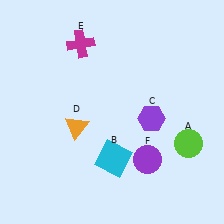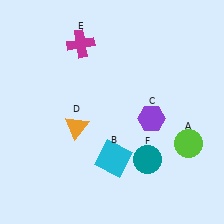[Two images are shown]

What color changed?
The circle (F) changed from purple in Image 1 to teal in Image 2.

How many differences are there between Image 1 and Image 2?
There is 1 difference between the two images.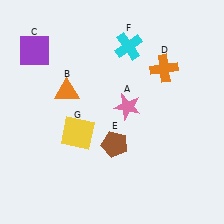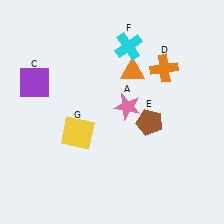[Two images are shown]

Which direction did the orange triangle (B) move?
The orange triangle (B) moved right.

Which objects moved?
The objects that moved are: the orange triangle (B), the purple square (C), the brown pentagon (E).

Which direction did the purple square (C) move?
The purple square (C) moved down.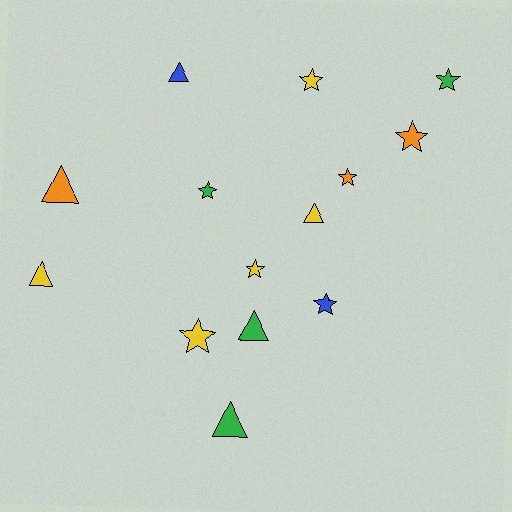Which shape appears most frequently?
Star, with 8 objects.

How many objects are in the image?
There are 14 objects.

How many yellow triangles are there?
There are 2 yellow triangles.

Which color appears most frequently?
Yellow, with 5 objects.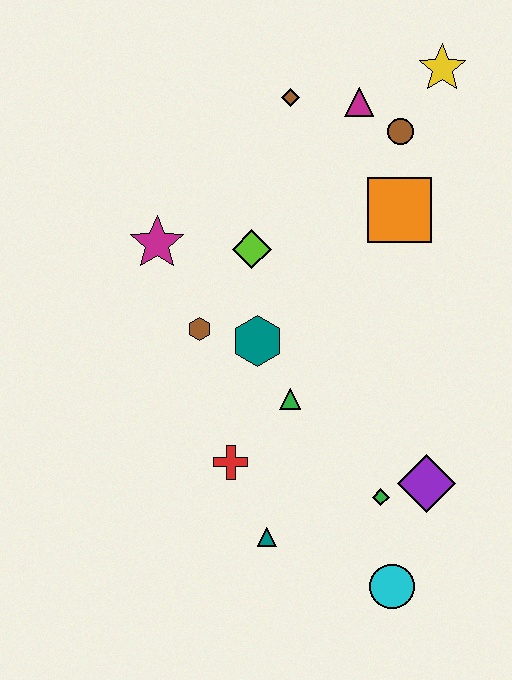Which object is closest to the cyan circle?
The green diamond is closest to the cyan circle.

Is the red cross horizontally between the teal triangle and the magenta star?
Yes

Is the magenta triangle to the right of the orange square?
No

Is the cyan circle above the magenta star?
No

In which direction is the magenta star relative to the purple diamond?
The magenta star is to the left of the purple diamond.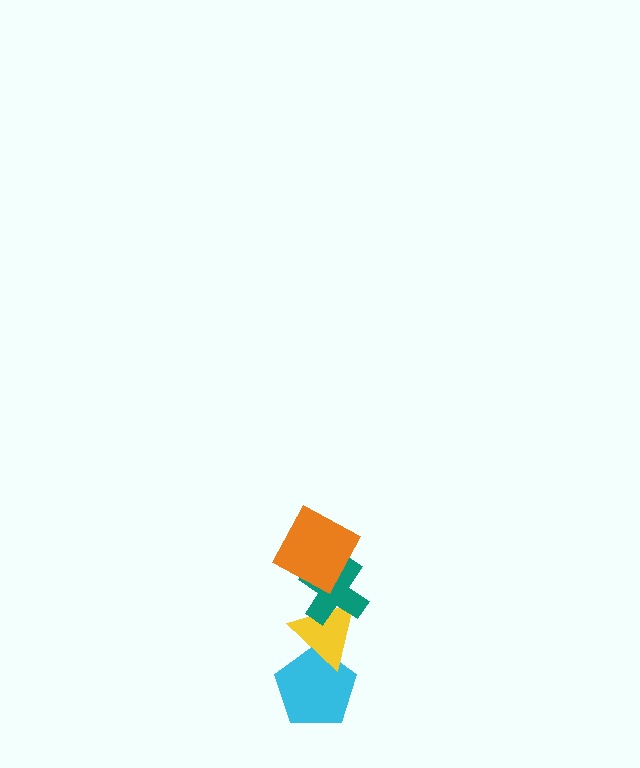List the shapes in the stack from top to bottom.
From top to bottom: the orange square, the teal cross, the yellow triangle, the cyan pentagon.